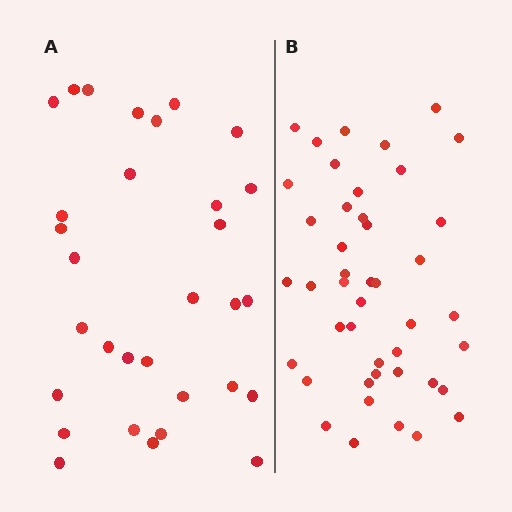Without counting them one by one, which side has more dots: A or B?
Region B (the right region) has more dots.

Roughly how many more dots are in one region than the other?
Region B has approximately 15 more dots than region A.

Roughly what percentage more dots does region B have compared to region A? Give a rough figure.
About 40% more.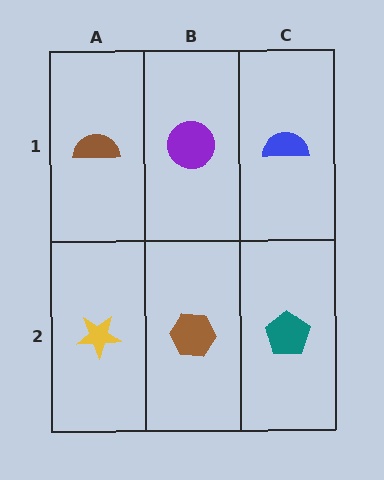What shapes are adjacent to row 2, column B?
A purple circle (row 1, column B), a yellow star (row 2, column A), a teal pentagon (row 2, column C).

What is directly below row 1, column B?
A brown hexagon.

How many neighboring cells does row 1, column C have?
2.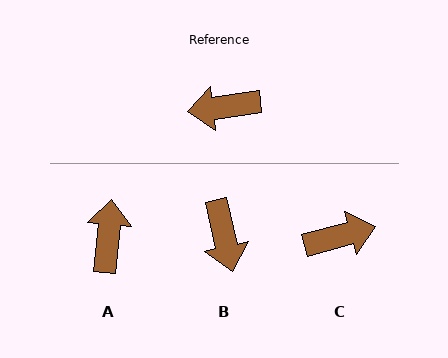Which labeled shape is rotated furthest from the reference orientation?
C, about 172 degrees away.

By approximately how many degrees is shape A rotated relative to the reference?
Approximately 103 degrees clockwise.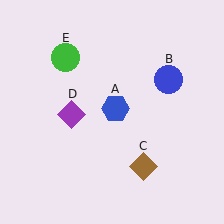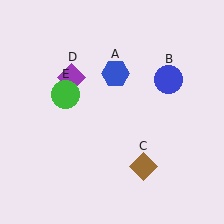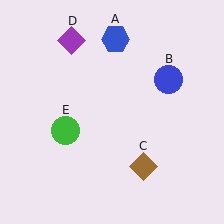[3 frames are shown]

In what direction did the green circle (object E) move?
The green circle (object E) moved down.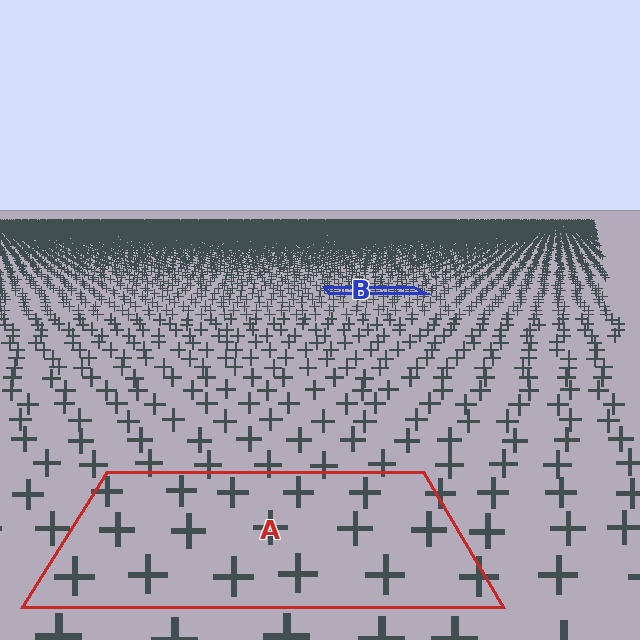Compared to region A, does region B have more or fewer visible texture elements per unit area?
Region B has more texture elements per unit area — they are packed more densely because it is farther away.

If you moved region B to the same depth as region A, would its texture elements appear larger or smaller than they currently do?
They would appear larger. At a closer depth, the same texture elements are projected at a bigger on-screen size.